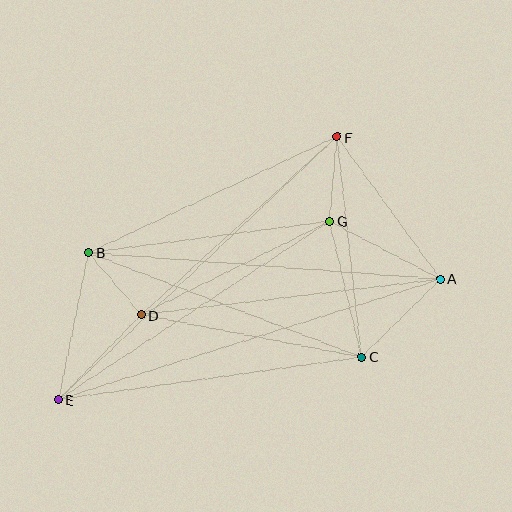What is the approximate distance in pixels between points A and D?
The distance between A and D is approximately 302 pixels.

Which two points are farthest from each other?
Points A and E are farthest from each other.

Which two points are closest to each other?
Points B and D are closest to each other.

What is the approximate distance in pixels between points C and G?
The distance between C and G is approximately 139 pixels.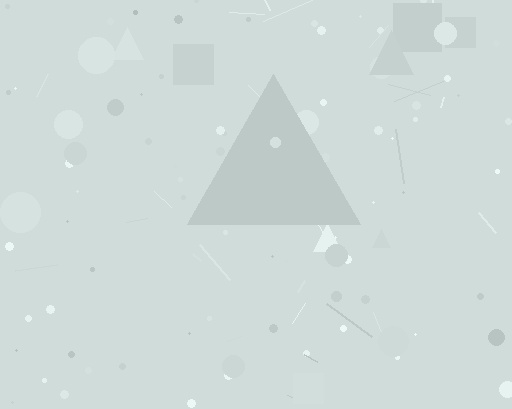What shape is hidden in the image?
A triangle is hidden in the image.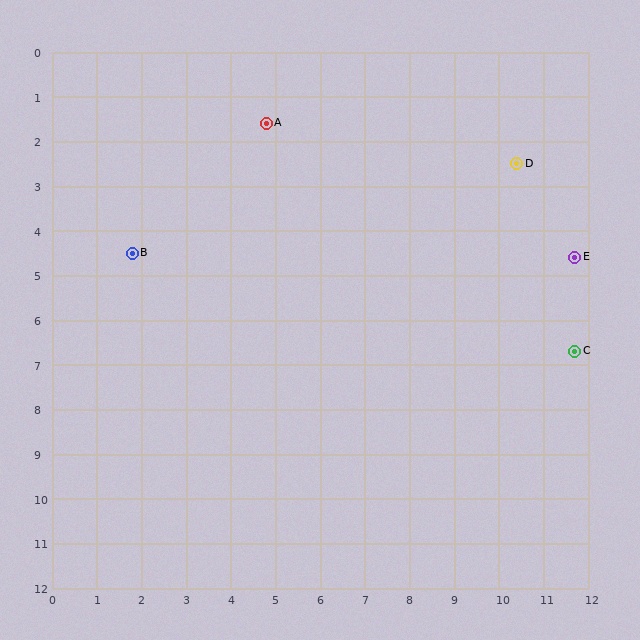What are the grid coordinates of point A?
Point A is at approximately (4.8, 1.6).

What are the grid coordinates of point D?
Point D is at approximately (10.4, 2.5).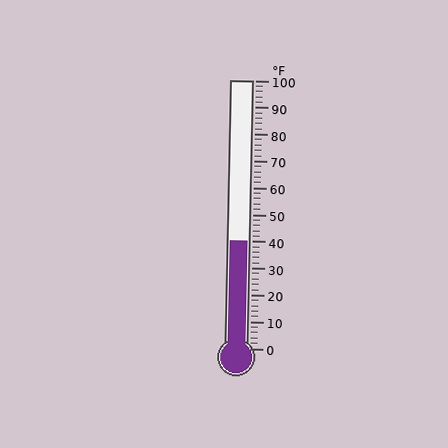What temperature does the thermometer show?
The thermometer shows approximately 40°F.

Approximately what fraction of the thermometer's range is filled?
The thermometer is filled to approximately 40% of its range.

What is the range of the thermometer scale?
The thermometer scale ranges from 0°F to 100°F.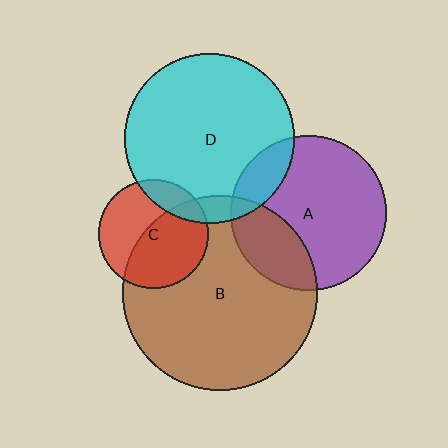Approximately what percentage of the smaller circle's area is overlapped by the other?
Approximately 15%.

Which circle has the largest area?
Circle B (brown).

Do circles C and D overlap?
Yes.